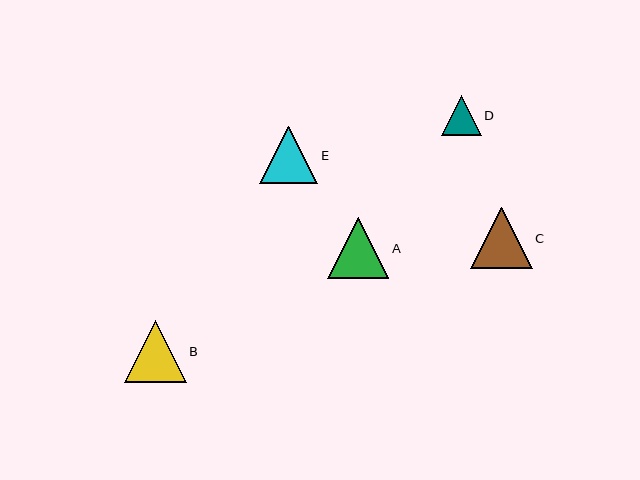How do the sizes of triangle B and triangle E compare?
Triangle B and triangle E are approximately the same size.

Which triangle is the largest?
Triangle B is the largest with a size of approximately 62 pixels.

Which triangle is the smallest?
Triangle D is the smallest with a size of approximately 40 pixels.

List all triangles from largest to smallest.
From largest to smallest: B, C, A, E, D.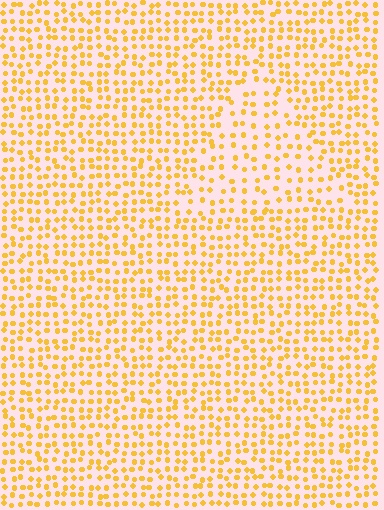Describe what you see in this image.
The image contains small yellow elements arranged at two different densities. A triangle-shaped region is visible where the elements are less densely packed than the surrounding area.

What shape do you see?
I see a triangle.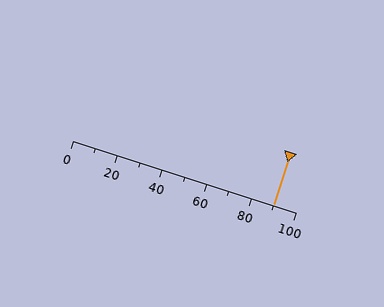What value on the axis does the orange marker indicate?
The marker indicates approximately 90.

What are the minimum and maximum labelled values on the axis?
The axis runs from 0 to 100.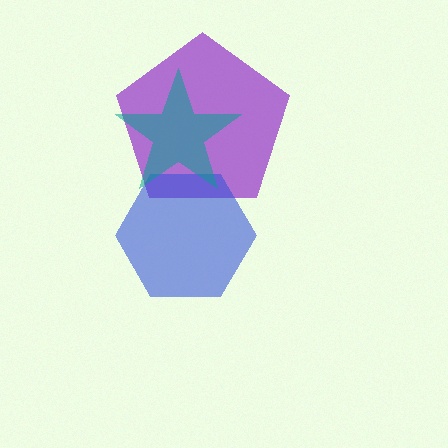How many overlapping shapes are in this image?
There are 3 overlapping shapes in the image.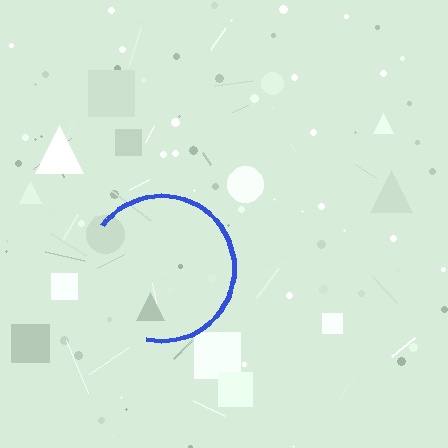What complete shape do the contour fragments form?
The contour fragments form a circle.